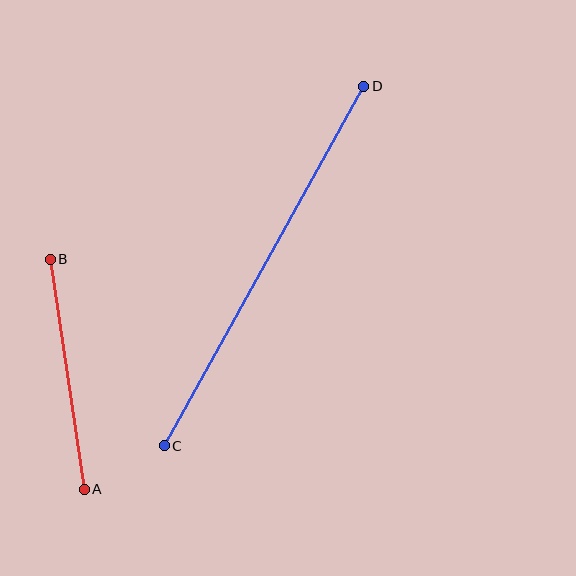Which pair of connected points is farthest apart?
Points C and D are farthest apart.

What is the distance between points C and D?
The distance is approximately 411 pixels.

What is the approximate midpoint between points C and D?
The midpoint is at approximately (264, 266) pixels.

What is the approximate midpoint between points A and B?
The midpoint is at approximately (67, 374) pixels.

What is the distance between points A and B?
The distance is approximately 233 pixels.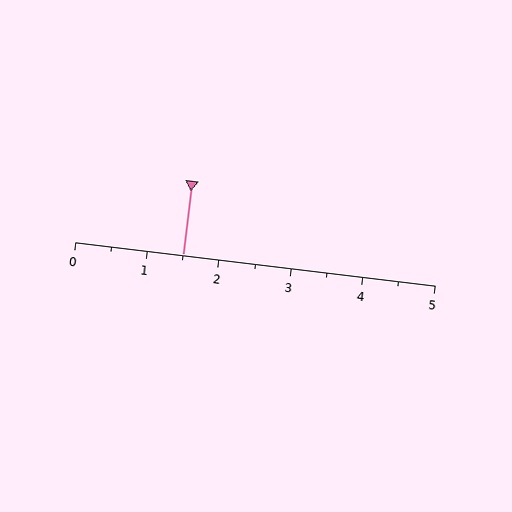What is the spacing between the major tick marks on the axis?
The major ticks are spaced 1 apart.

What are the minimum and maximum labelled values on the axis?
The axis runs from 0 to 5.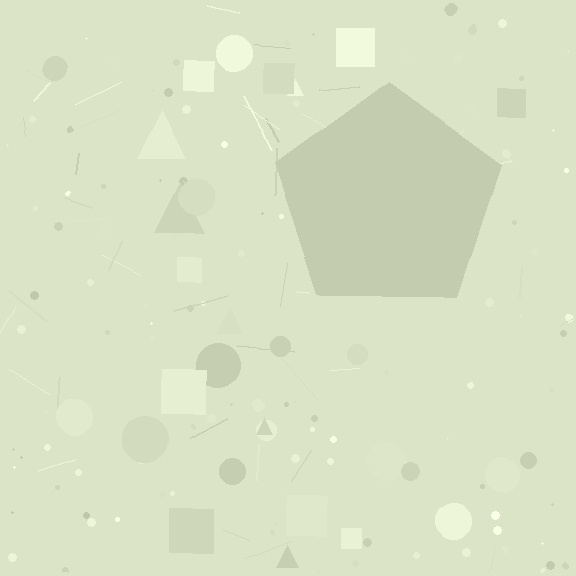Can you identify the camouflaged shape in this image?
The camouflaged shape is a pentagon.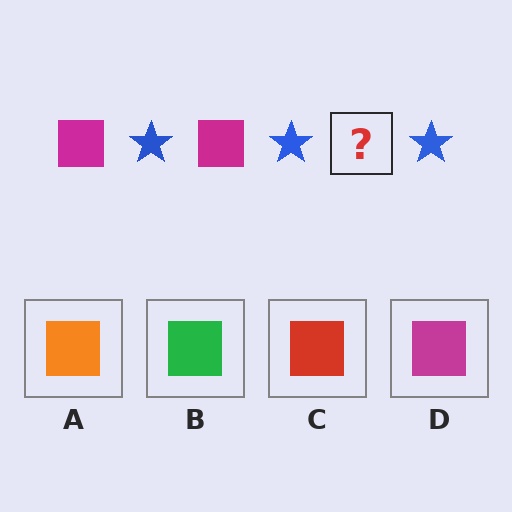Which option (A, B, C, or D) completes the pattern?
D.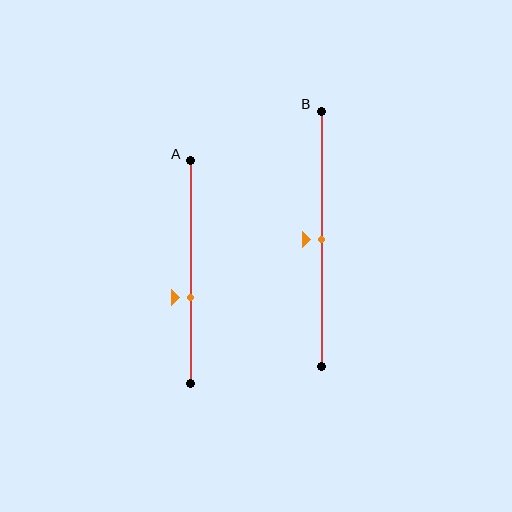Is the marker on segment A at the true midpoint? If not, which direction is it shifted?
No, the marker on segment A is shifted downward by about 12% of the segment length.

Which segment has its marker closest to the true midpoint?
Segment B has its marker closest to the true midpoint.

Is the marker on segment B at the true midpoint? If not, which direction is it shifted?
Yes, the marker on segment B is at the true midpoint.